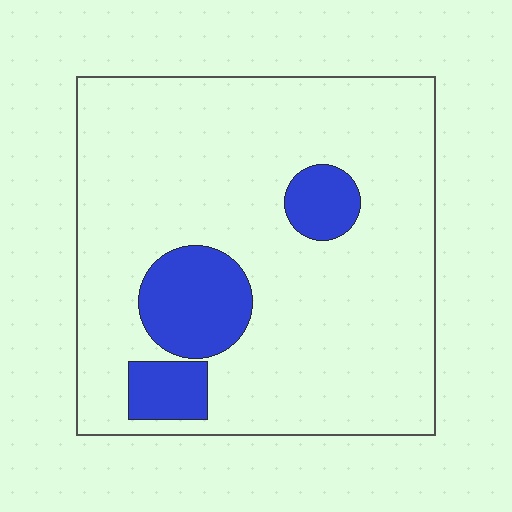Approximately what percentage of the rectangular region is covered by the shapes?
Approximately 15%.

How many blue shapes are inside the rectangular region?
3.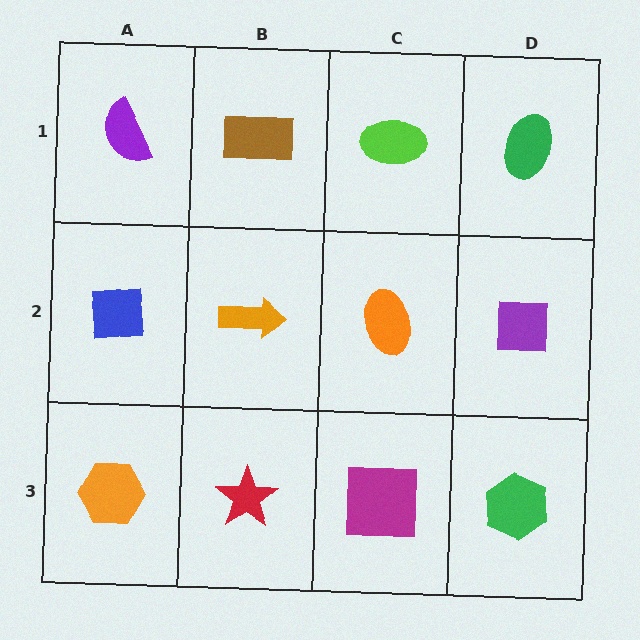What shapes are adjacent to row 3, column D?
A purple square (row 2, column D), a magenta square (row 3, column C).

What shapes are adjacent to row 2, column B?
A brown rectangle (row 1, column B), a red star (row 3, column B), a blue square (row 2, column A), an orange ellipse (row 2, column C).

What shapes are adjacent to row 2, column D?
A green ellipse (row 1, column D), a green hexagon (row 3, column D), an orange ellipse (row 2, column C).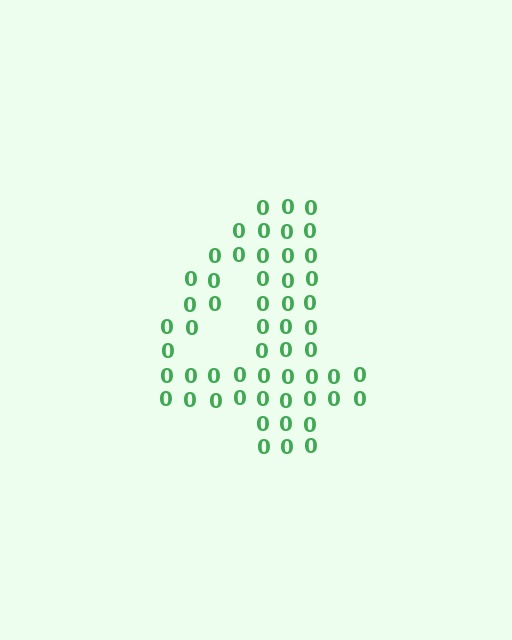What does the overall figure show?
The overall figure shows the digit 4.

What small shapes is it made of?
It is made of small digit 0's.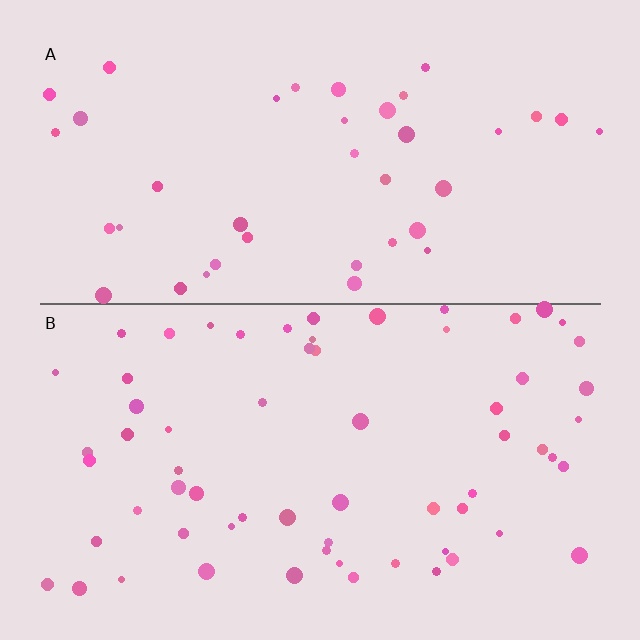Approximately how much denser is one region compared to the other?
Approximately 1.6× — region B over region A.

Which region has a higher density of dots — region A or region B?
B (the bottom).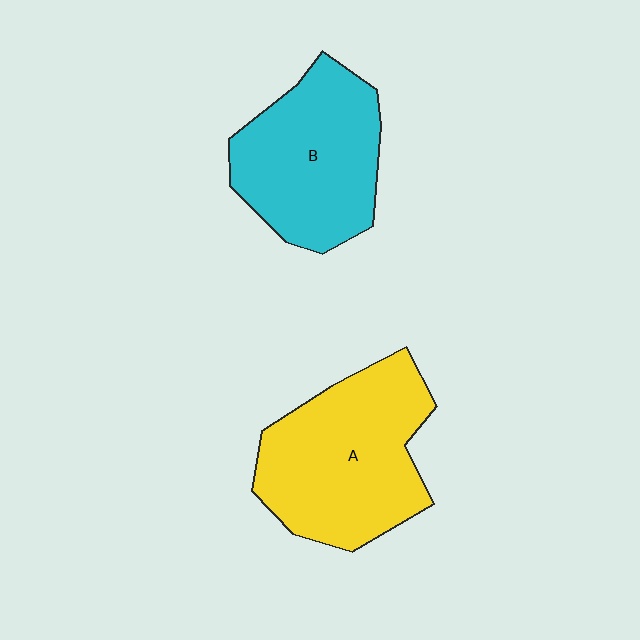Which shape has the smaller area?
Shape B (cyan).